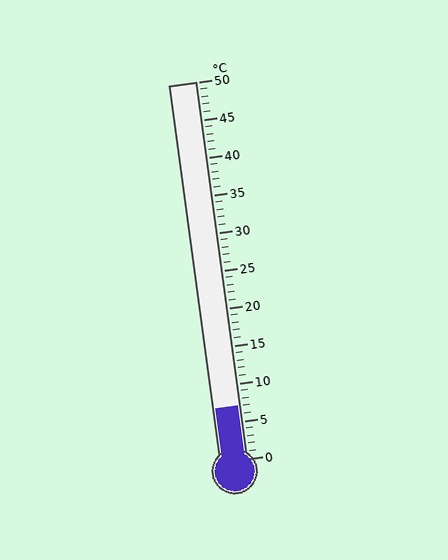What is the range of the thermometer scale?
The thermometer scale ranges from 0°C to 50°C.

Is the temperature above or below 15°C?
The temperature is below 15°C.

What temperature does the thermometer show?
The thermometer shows approximately 7°C.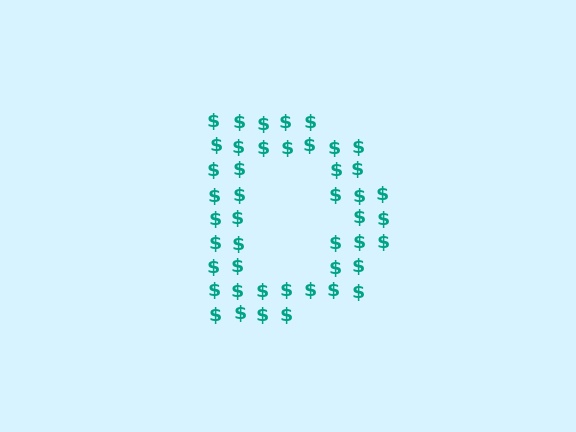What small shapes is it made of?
It is made of small dollar signs.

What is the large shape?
The large shape is the letter D.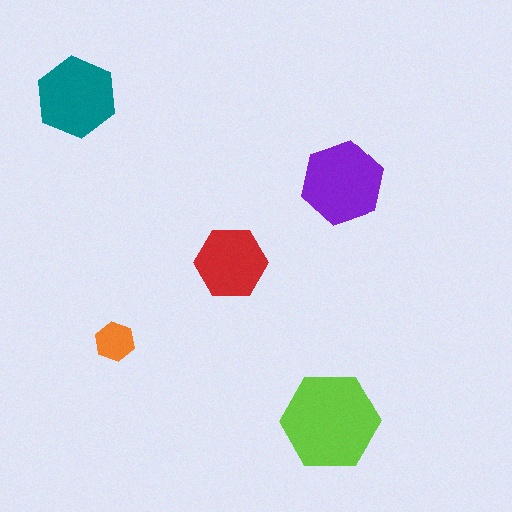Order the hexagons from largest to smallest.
the lime one, the purple one, the teal one, the red one, the orange one.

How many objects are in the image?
There are 5 objects in the image.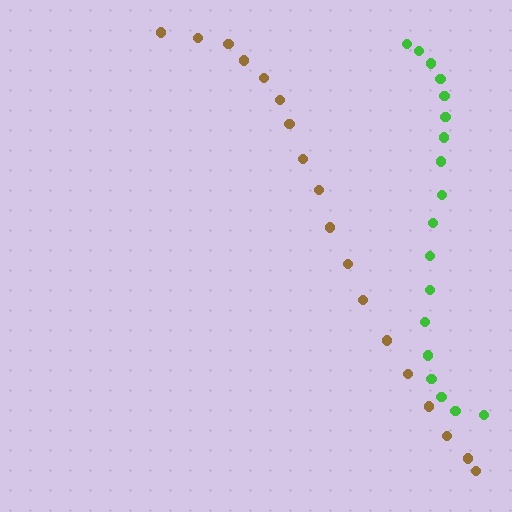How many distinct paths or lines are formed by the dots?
There are 2 distinct paths.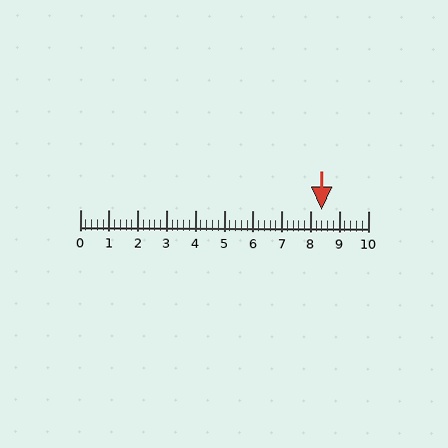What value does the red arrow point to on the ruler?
The red arrow points to approximately 8.4.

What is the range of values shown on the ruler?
The ruler shows values from 0 to 10.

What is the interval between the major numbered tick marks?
The major tick marks are spaced 1 units apart.